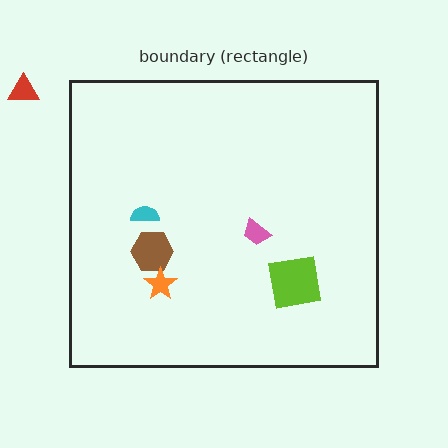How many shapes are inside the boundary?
5 inside, 1 outside.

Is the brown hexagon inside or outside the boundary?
Inside.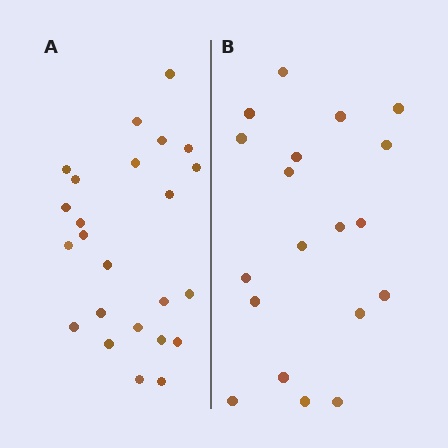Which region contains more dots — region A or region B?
Region A (the left region) has more dots.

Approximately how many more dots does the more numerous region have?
Region A has about 5 more dots than region B.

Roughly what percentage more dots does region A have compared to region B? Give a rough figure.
About 25% more.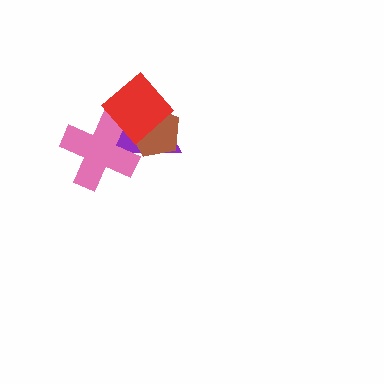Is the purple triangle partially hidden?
Yes, it is partially covered by another shape.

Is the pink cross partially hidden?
Yes, it is partially covered by another shape.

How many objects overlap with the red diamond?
3 objects overlap with the red diamond.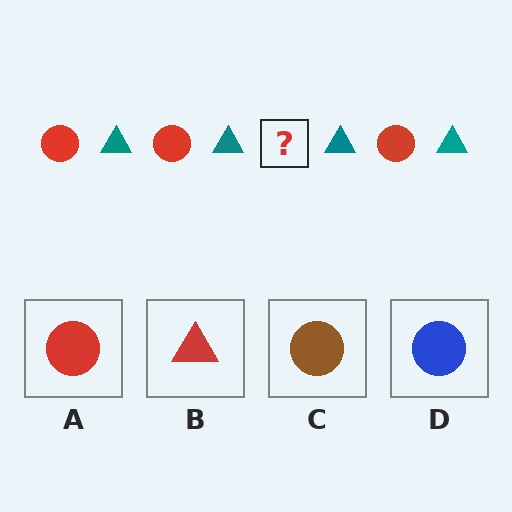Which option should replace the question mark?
Option A.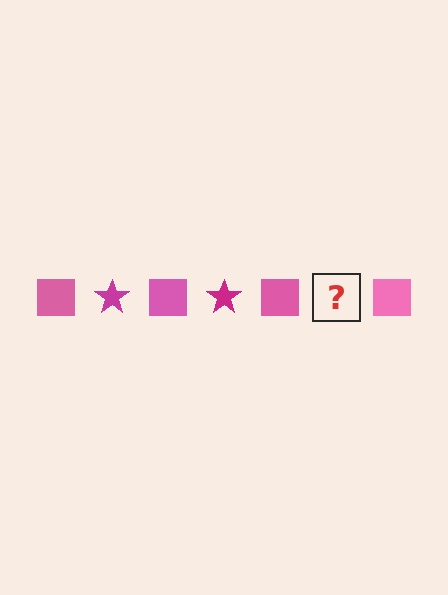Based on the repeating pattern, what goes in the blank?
The blank should be a magenta star.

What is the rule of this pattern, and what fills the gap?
The rule is that the pattern alternates between pink square and magenta star. The gap should be filled with a magenta star.